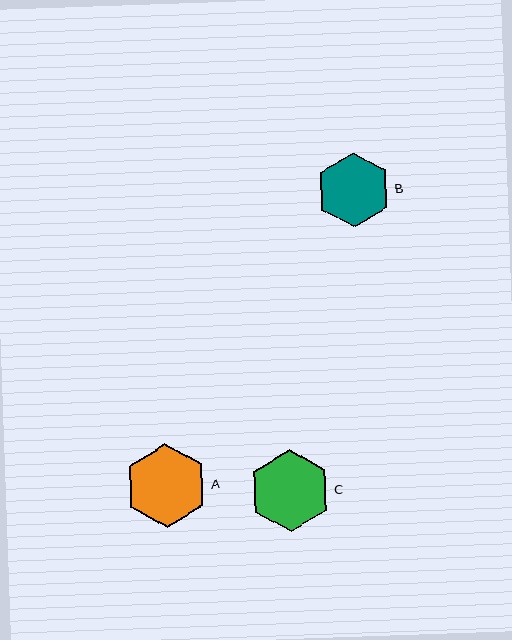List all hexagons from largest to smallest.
From largest to smallest: A, C, B.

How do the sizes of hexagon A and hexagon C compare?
Hexagon A and hexagon C are approximately the same size.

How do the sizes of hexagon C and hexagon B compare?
Hexagon C and hexagon B are approximately the same size.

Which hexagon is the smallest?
Hexagon B is the smallest with a size of approximately 75 pixels.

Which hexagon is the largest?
Hexagon A is the largest with a size of approximately 83 pixels.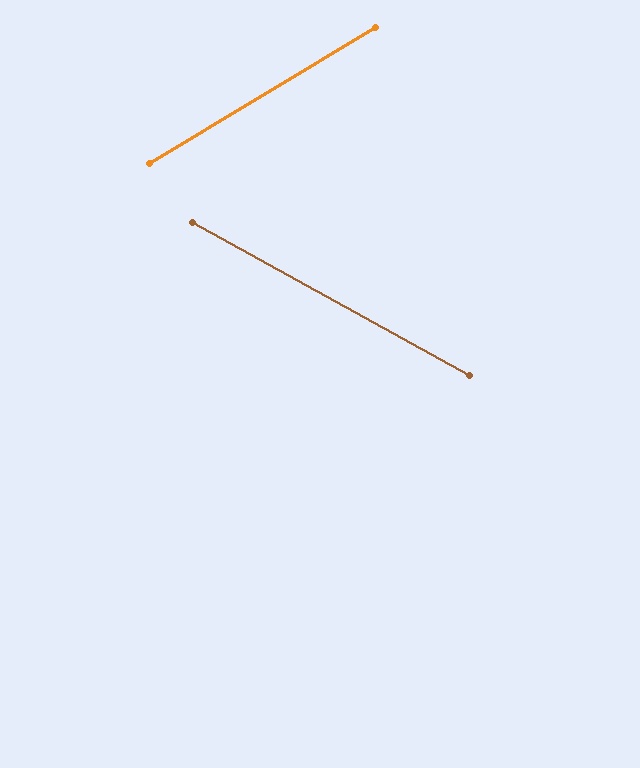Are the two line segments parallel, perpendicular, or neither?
Neither parallel nor perpendicular — they differ by about 60°.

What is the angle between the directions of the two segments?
Approximately 60 degrees.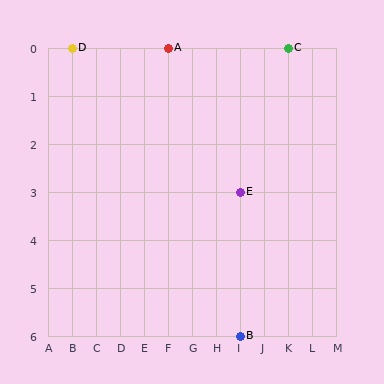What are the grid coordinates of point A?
Point A is at grid coordinates (F, 0).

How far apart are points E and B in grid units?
Points E and B are 3 rows apart.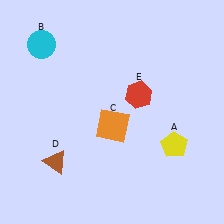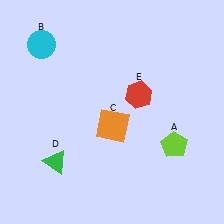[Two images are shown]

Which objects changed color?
A changed from yellow to lime. D changed from brown to green.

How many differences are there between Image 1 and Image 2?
There are 2 differences between the two images.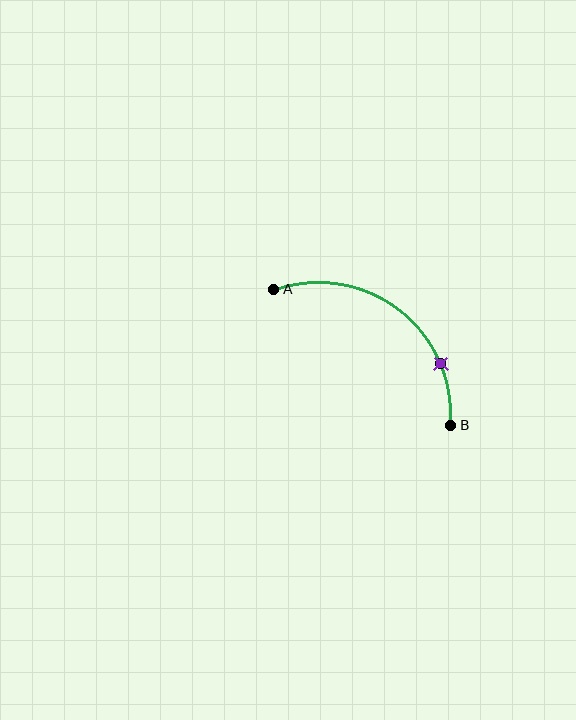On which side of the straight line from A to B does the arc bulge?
The arc bulges above and to the right of the straight line connecting A and B.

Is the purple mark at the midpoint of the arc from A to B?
No. The purple mark lies on the arc but is closer to endpoint B. The arc midpoint would be at the point on the curve equidistant along the arc from both A and B.